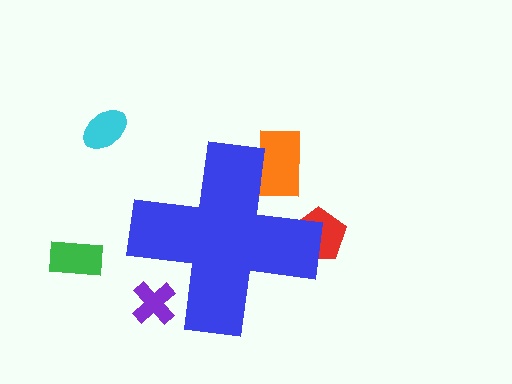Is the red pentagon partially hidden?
Yes, the red pentagon is partially hidden behind the blue cross.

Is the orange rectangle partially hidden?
Yes, the orange rectangle is partially hidden behind the blue cross.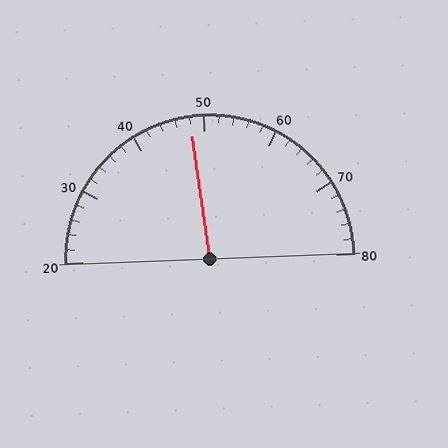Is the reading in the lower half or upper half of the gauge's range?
The reading is in the lower half of the range (20 to 80).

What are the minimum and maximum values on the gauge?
The gauge ranges from 20 to 80.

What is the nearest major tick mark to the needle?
The nearest major tick mark is 50.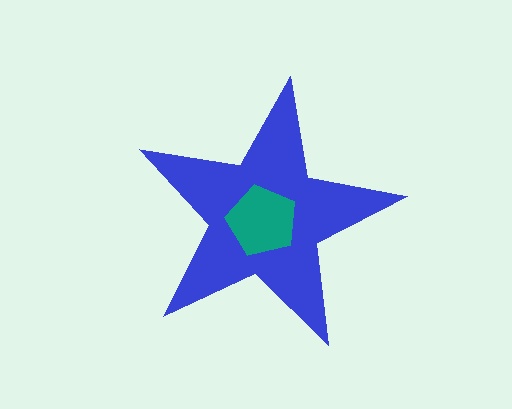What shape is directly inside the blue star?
The teal pentagon.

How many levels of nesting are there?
2.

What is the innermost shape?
The teal pentagon.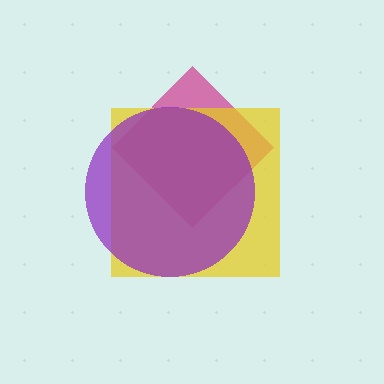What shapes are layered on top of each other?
The layered shapes are: a magenta diamond, a yellow square, a purple circle.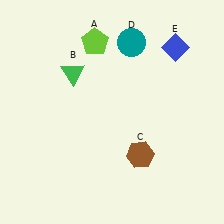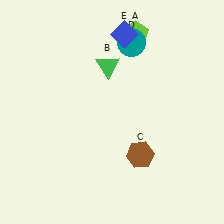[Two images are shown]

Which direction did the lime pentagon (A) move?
The lime pentagon (A) moved right.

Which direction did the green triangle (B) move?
The green triangle (B) moved right.